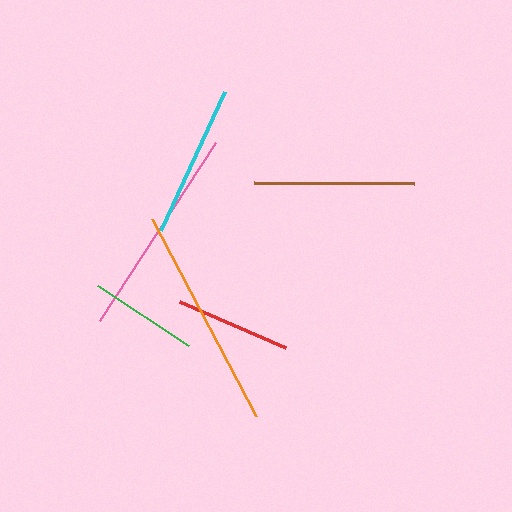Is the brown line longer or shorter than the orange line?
The orange line is longer than the brown line.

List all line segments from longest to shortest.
From longest to shortest: orange, pink, brown, cyan, red, green.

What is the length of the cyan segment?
The cyan segment is approximately 154 pixels long.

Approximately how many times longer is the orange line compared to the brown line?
The orange line is approximately 1.4 times the length of the brown line.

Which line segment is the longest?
The orange line is the longest at approximately 223 pixels.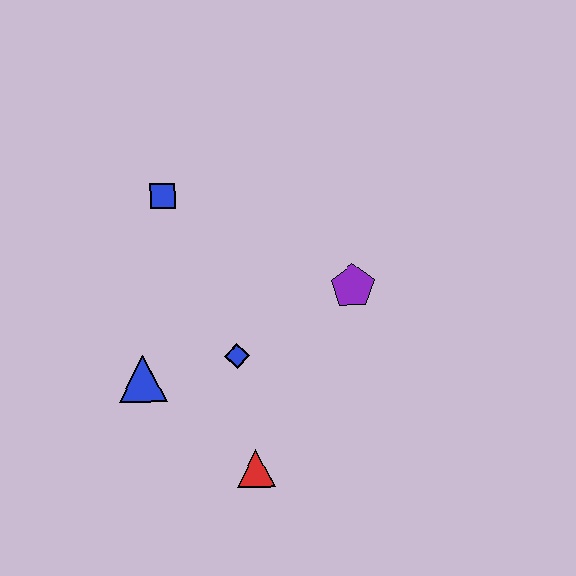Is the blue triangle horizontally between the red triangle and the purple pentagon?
No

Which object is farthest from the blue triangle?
The purple pentagon is farthest from the blue triangle.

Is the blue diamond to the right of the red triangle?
No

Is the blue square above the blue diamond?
Yes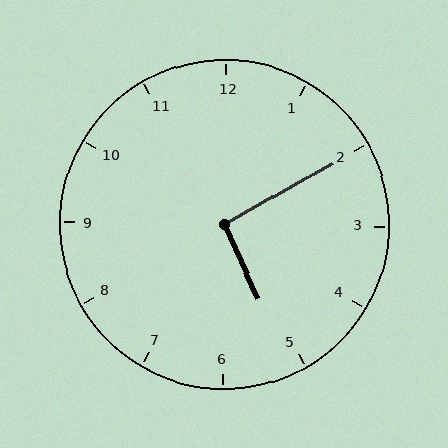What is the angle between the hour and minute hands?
Approximately 95 degrees.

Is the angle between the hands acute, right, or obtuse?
It is right.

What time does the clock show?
5:10.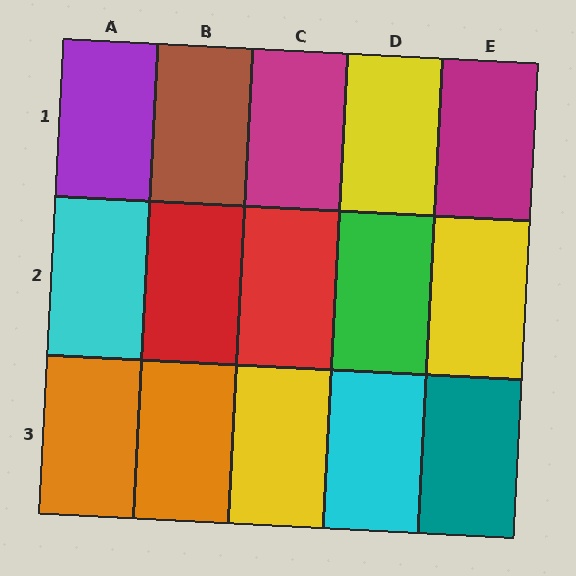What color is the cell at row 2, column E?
Yellow.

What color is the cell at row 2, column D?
Green.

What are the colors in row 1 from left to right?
Purple, brown, magenta, yellow, magenta.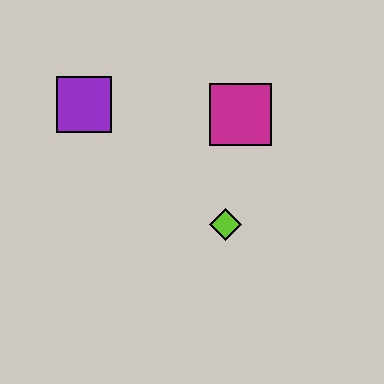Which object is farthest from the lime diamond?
The purple square is farthest from the lime diamond.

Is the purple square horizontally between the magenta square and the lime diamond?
No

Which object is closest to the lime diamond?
The magenta square is closest to the lime diamond.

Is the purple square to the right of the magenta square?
No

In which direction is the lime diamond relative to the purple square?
The lime diamond is to the right of the purple square.